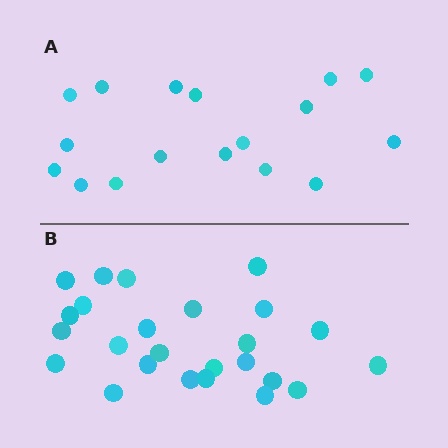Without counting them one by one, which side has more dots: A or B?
Region B (the bottom region) has more dots.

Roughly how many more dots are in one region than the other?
Region B has roughly 8 or so more dots than region A.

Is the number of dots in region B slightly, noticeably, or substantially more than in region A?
Region B has substantially more. The ratio is roughly 1.5 to 1.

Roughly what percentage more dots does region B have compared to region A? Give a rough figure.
About 45% more.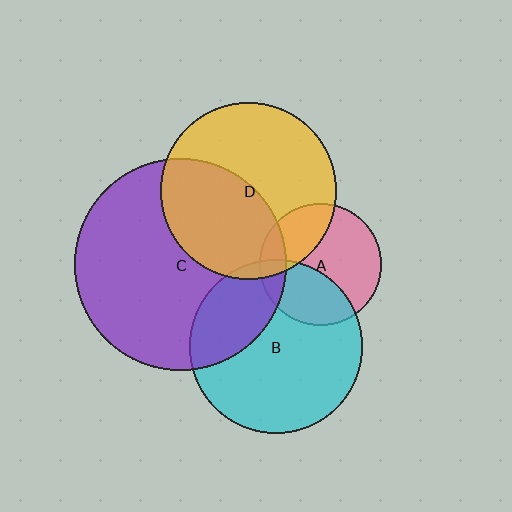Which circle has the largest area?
Circle C (purple).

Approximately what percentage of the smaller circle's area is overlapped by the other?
Approximately 15%.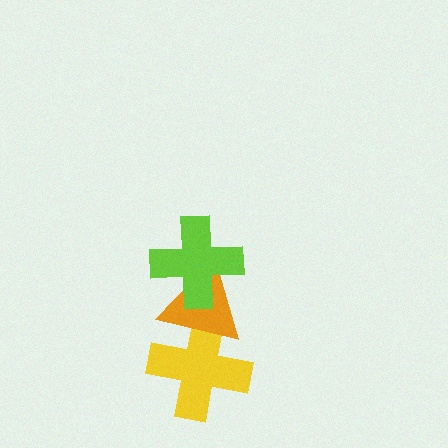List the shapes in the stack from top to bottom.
From top to bottom: the lime cross, the orange triangle, the yellow cross.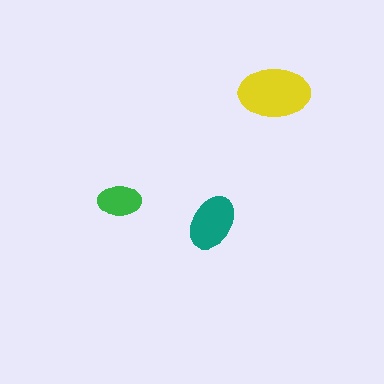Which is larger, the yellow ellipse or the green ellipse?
The yellow one.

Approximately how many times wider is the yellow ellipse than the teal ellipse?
About 1.5 times wider.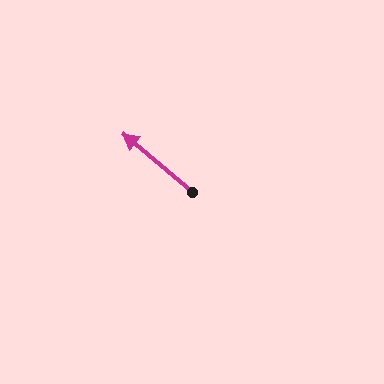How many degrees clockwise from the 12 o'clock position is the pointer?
Approximately 310 degrees.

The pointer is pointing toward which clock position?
Roughly 10 o'clock.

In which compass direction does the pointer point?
Northwest.